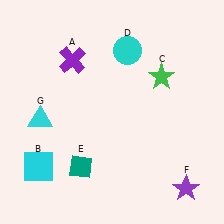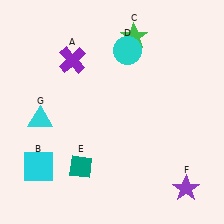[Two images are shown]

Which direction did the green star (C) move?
The green star (C) moved up.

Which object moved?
The green star (C) moved up.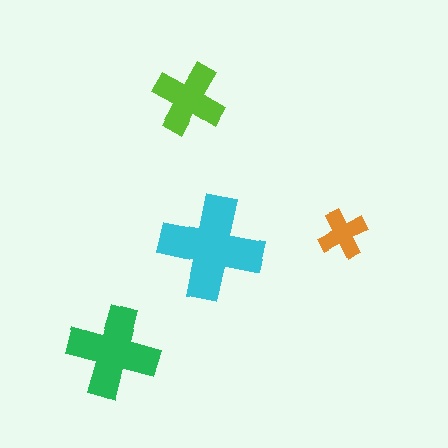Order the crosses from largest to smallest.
the cyan one, the green one, the lime one, the orange one.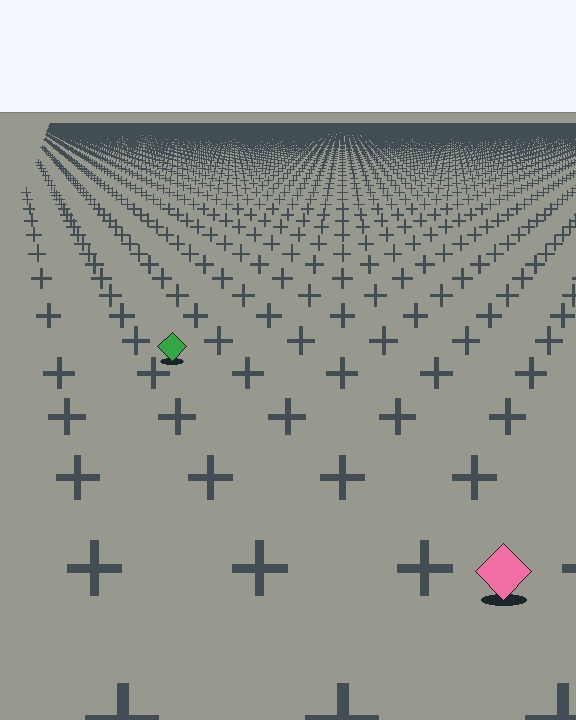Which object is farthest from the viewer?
The green diamond is farthest from the viewer. It appears smaller and the ground texture around it is denser.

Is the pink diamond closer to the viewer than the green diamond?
Yes. The pink diamond is closer — you can tell from the texture gradient: the ground texture is coarser near it.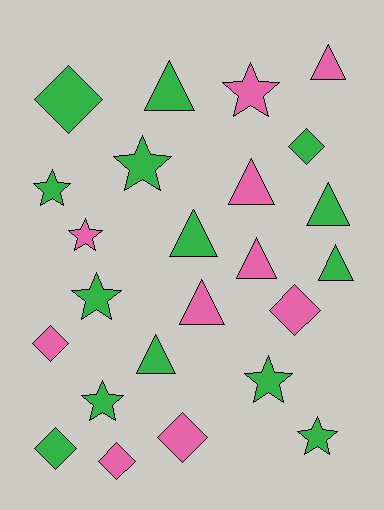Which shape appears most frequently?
Triangle, with 9 objects.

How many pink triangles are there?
There are 4 pink triangles.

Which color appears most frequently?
Green, with 14 objects.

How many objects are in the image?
There are 24 objects.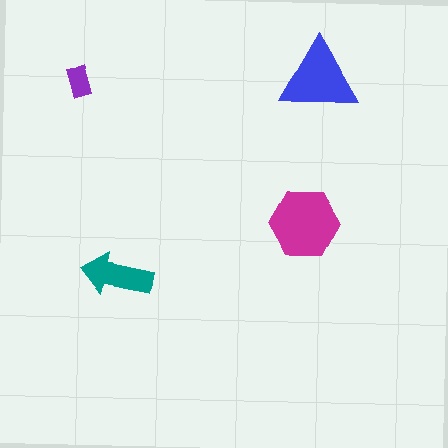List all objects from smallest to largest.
The purple rectangle, the teal arrow, the blue triangle, the magenta hexagon.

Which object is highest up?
The blue triangle is topmost.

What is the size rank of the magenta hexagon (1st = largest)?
1st.